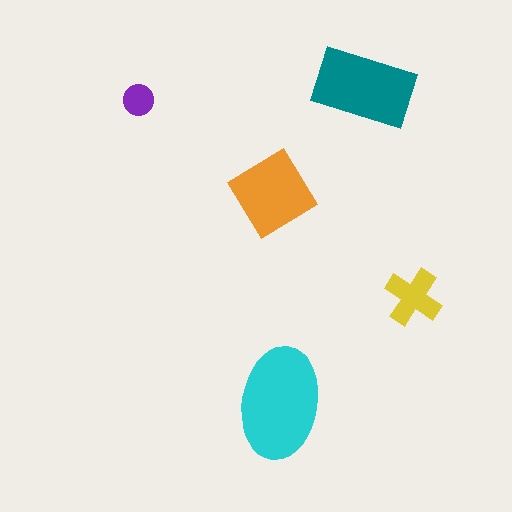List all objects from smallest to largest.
The purple circle, the yellow cross, the orange diamond, the teal rectangle, the cyan ellipse.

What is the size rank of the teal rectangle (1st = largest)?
2nd.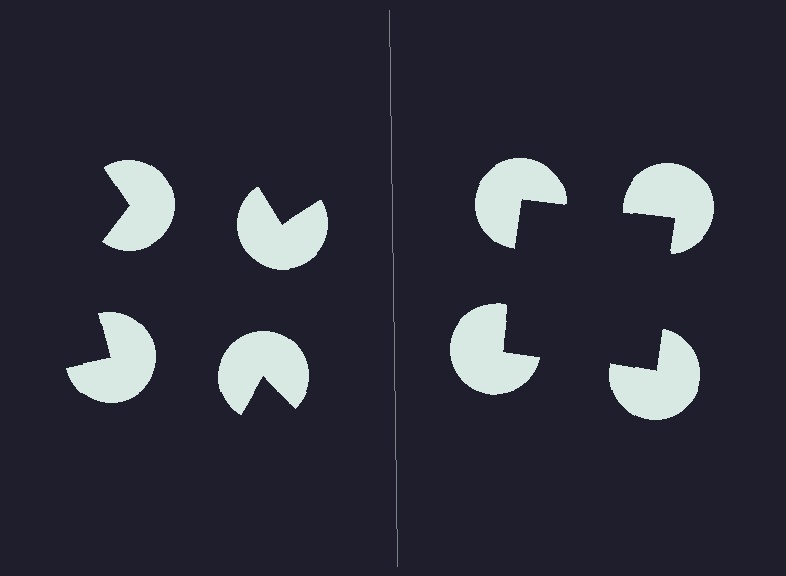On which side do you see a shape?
An illusory square appears on the right side. On the left side the wedge cuts are rotated, so no coherent shape forms.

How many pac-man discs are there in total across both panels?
8 — 4 on each side.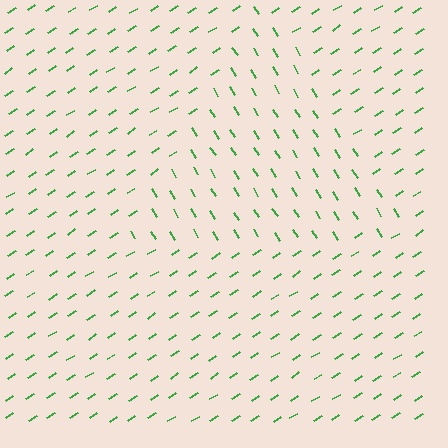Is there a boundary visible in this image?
Yes, there is a texture boundary formed by a change in line orientation.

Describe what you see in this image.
The image is filled with small green line segments. A triangle region in the image has lines oriented differently from the surrounding lines, creating a visible texture boundary.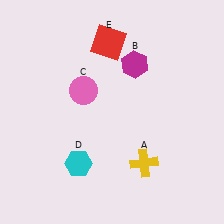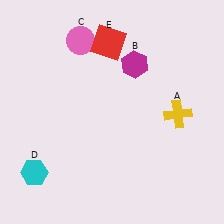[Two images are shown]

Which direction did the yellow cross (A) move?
The yellow cross (A) moved up.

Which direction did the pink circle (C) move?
The pink circle (C) moved up.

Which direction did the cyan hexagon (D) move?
The cyan hexagon (D) moved left.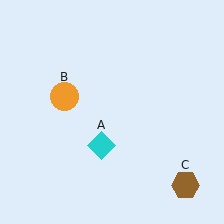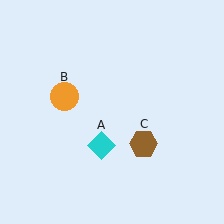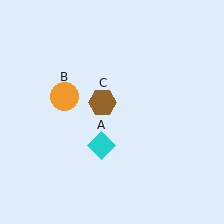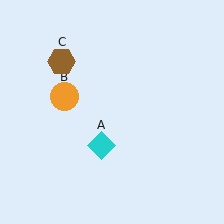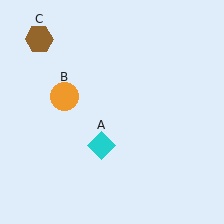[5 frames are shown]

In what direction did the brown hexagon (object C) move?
The brown hexagon (object C) moved up and to the left.